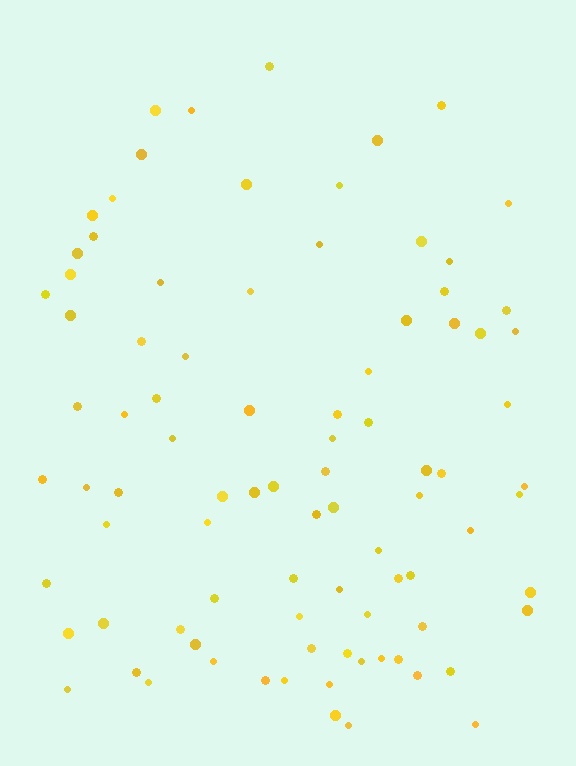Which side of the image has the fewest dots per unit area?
The top.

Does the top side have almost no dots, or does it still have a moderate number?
Still a moderate number, just noticeably fewer than the bottom.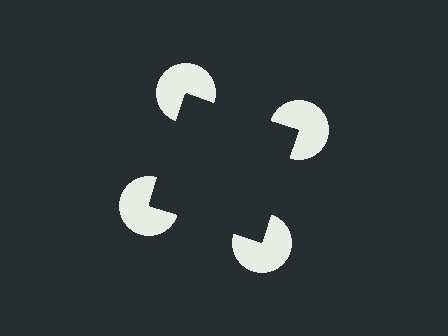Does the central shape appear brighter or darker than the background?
It typically appears slightly darker than the background, even though no actual brightness change is drawn.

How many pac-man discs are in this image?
There are 4 — one at each vertex of the illusory square.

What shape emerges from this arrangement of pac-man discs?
An illusory square — its edges are inferred from the aligned wedge cuts in the pac-man discs, not physically drawn.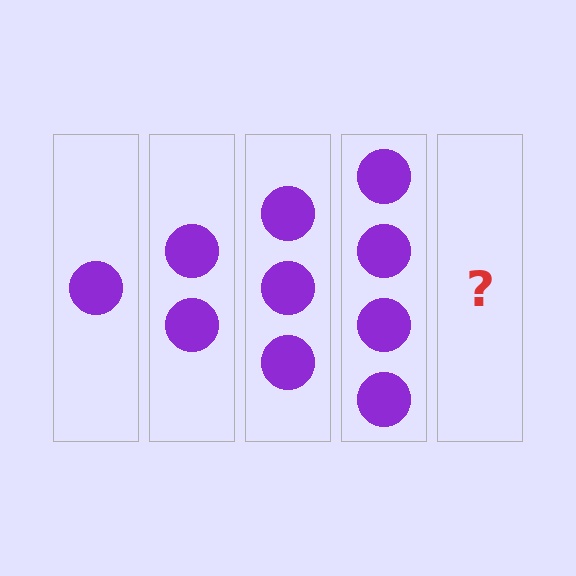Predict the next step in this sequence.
The next step is 5 circles.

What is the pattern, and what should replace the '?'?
The pattern is that each step adds one more circle. The '?' should be 5 circles.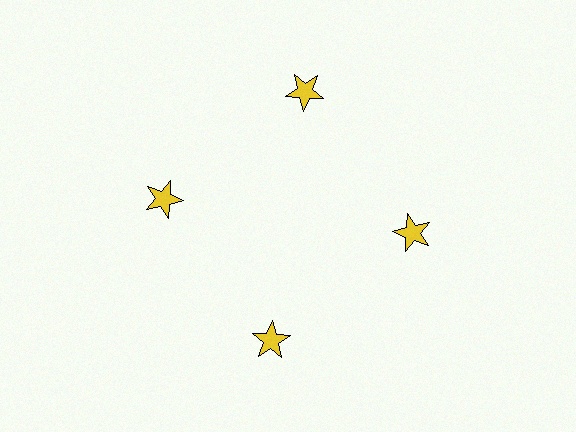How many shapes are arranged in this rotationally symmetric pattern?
There are 4 shapes, arranged in 4 groups of 1.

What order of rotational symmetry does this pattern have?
This pattern has 4-fold rotational symmetry.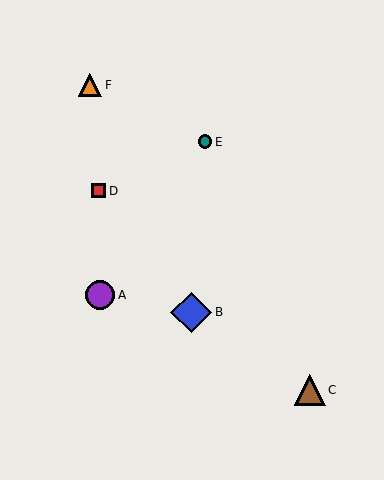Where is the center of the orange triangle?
The center of the orange triangle is at (90, 85).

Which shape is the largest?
The blue diamond (labeled B) is the largest.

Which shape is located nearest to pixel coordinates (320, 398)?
The brown triangle (labeled C) at (310, 390) is nearest to that location.